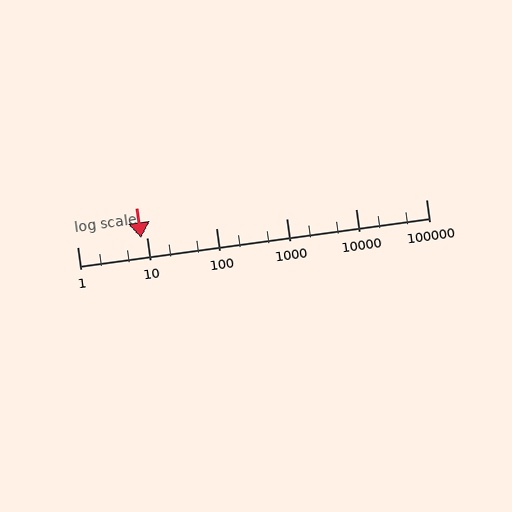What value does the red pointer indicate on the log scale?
The pointer indicates approximately 8.2.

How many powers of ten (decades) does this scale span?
The scale spans 5 decades, from 1 to 100000.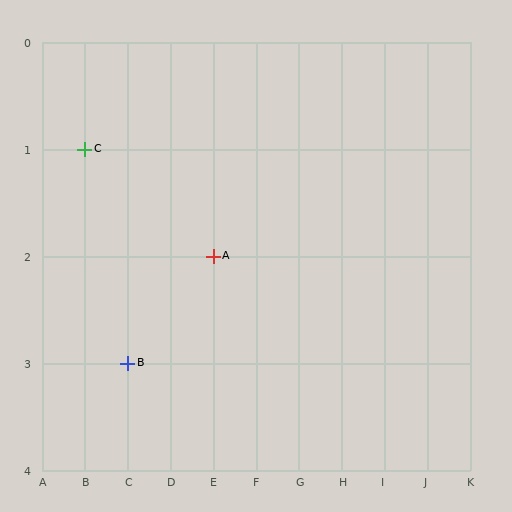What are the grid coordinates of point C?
Point C is at grid coordinates (B, 1).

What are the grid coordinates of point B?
Point B is at grid coordinates (C, 3).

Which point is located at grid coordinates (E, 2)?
Point A is at (E, 2).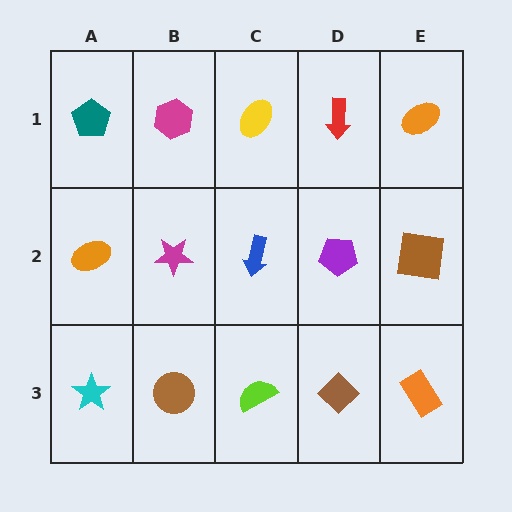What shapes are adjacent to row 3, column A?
An orange ellipse (row 2, column A), a brown circle (row 3, column B).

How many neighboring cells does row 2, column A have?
3.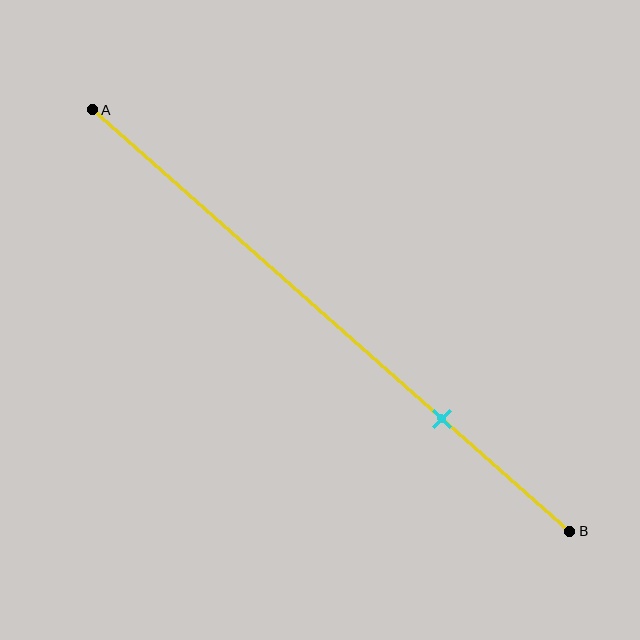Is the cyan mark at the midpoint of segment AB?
No, the mark is at about 75% from A, not at the 50% midpoint.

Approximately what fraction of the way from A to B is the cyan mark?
The cyan mark is approximately 75% of the way from A to B.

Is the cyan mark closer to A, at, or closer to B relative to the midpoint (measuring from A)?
The cyan mark is closer to point B than the midpoint of segment AB.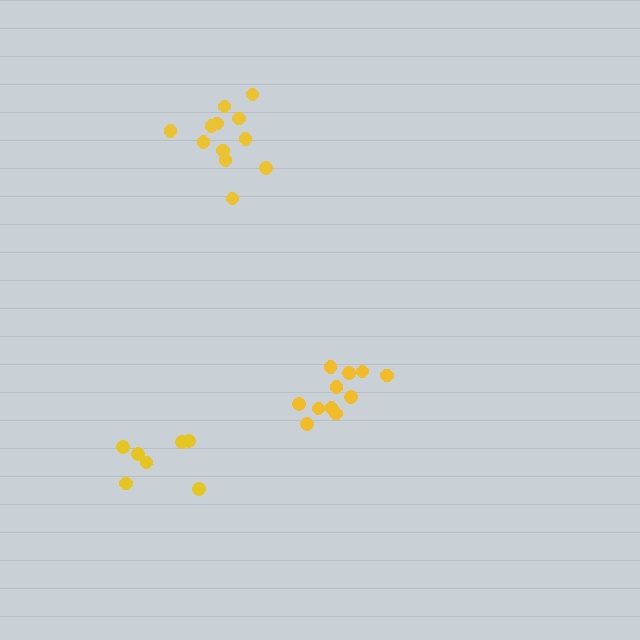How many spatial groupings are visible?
There are 3 spatial groupings.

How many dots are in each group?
Group 1: 11 dots, Group 2: 12 dots, Group 3: 7 dots (30 total).